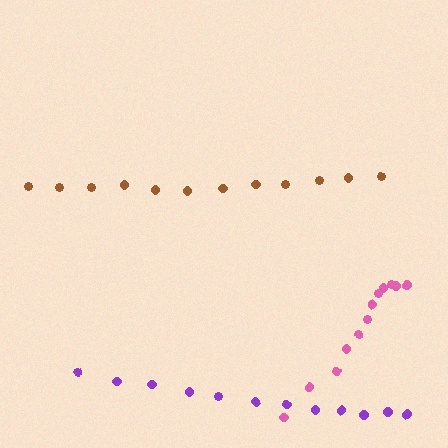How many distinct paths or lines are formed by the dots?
There are 3 distinct paths.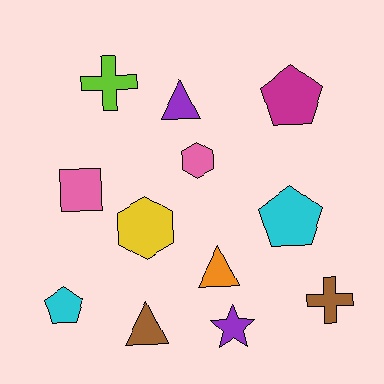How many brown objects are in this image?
There are 2 brown objects.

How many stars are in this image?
There is 1 star.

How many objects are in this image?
There are 12 objects.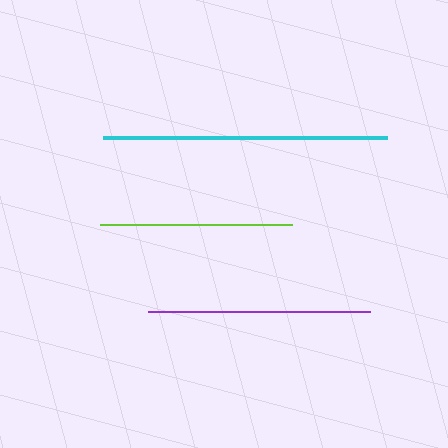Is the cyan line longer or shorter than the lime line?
The cyan line is longer than the lime line.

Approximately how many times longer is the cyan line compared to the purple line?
The cyan line is approximately 1.3 times the length of the purple line.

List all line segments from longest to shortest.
From longest to shortest: cyan, purple, lime.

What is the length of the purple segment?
The purple segment is approximately 223 pixels long.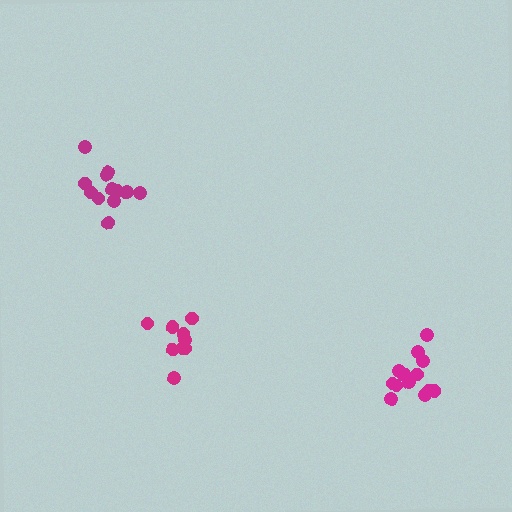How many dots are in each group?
Group 1: 13 dots, Group 2: 9 dots, Group 3: 13 dots (35 total).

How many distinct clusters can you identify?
There are 3 distinct clusters.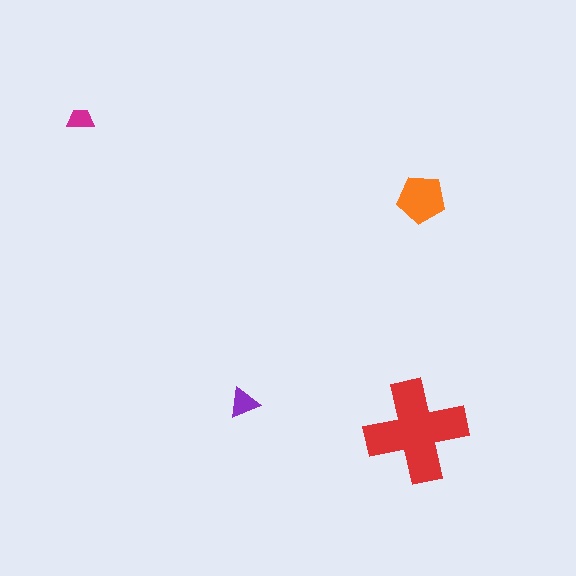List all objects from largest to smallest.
The red cross, the orange pentagon, the purple triangle, the magenta trapezoid.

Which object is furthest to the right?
The orange pentagon is rightmost.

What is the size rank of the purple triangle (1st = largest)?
3rd.